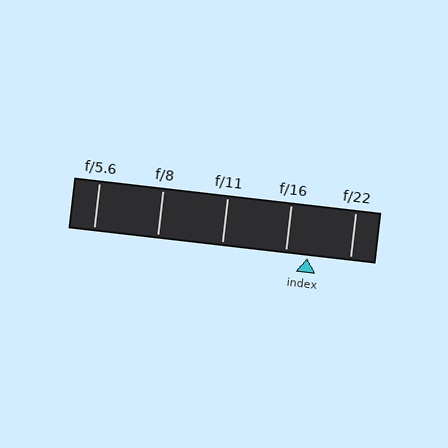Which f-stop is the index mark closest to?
The index mark is closest to f/16.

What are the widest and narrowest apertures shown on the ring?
The widest aperture shown is f/5.6 and the narrowest is f/22.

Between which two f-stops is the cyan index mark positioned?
The index mark is between f/16 and f/22.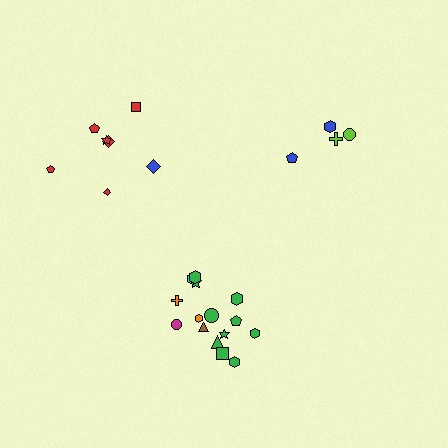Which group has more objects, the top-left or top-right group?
The top-left group.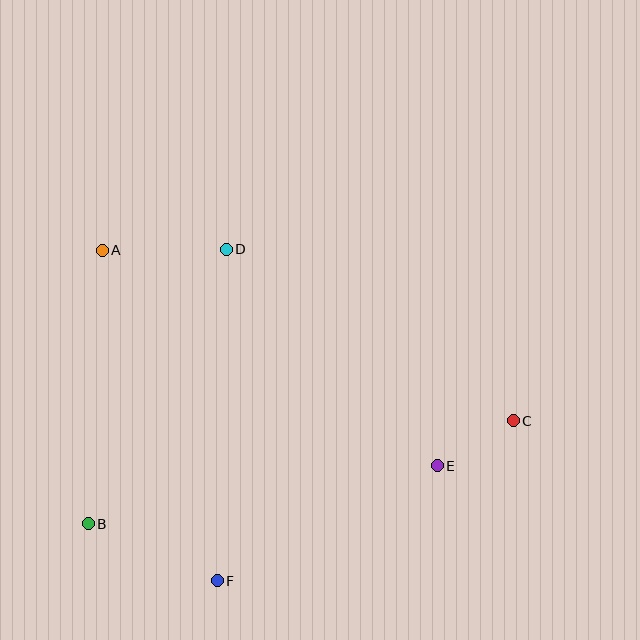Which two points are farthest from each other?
Points A and C are farthest from each other.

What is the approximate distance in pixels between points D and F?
The distance between D and F is approximately 332 pixels.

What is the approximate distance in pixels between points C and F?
The distance between C and F is approximately 336 pixels.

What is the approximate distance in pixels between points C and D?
The distance between C and D is approximately 334 pixels.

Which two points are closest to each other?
Points C and E are closest to each other.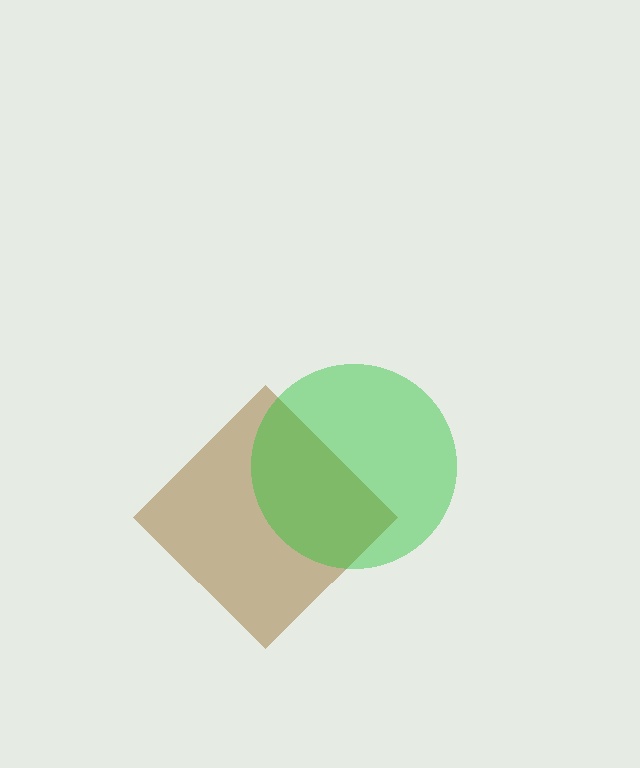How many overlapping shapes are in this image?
There are 2 overlapping shapes in the image.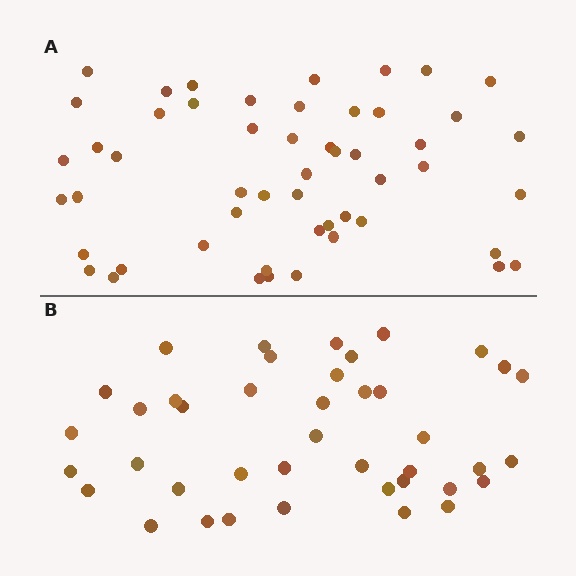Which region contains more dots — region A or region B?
Region A (the top region) has more dots.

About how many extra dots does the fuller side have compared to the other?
Region A has roughly 12 or so more dots than region B.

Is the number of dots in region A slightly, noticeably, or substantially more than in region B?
Region A has noticeably more, but not dramatically so. The ratio is roughly 1.3 to 1.